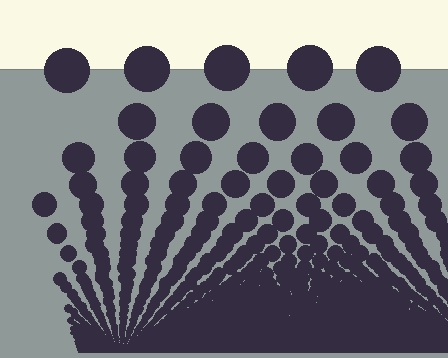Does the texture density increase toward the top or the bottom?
Density increases toward the bottom.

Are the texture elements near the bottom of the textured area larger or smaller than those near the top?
Smaller. The gradient is inverted — elements near the bottom are smaller and denser.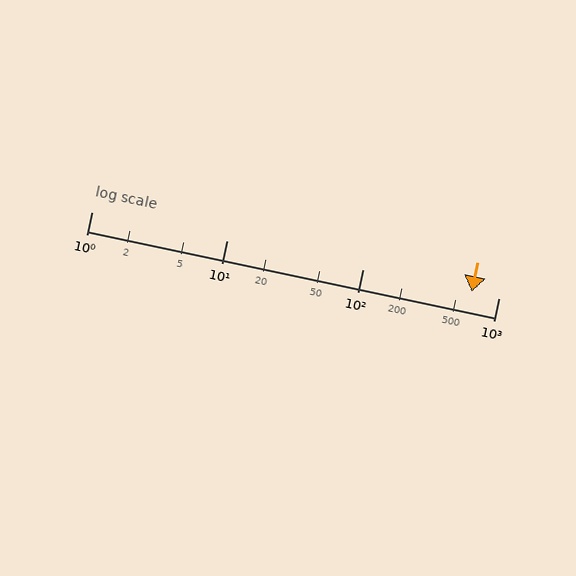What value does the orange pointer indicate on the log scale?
The pointer indicates approximately 630.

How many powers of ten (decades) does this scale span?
The scale spans 3 decades, from 1 to 1000.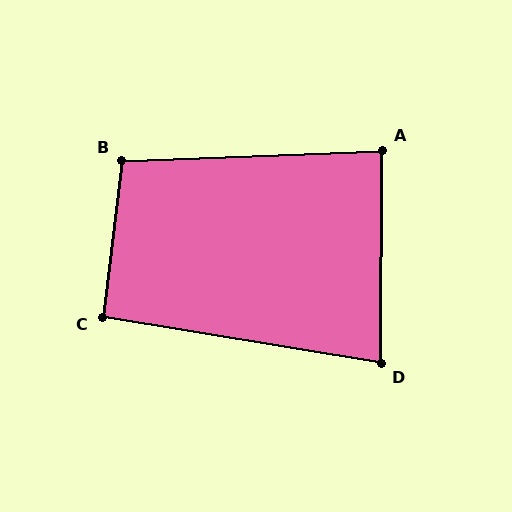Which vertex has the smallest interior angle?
D, at approximately 81 degrees.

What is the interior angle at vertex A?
Approximately 87 degrees (approximately right).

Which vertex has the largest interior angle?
B, at approximately 99 degrees.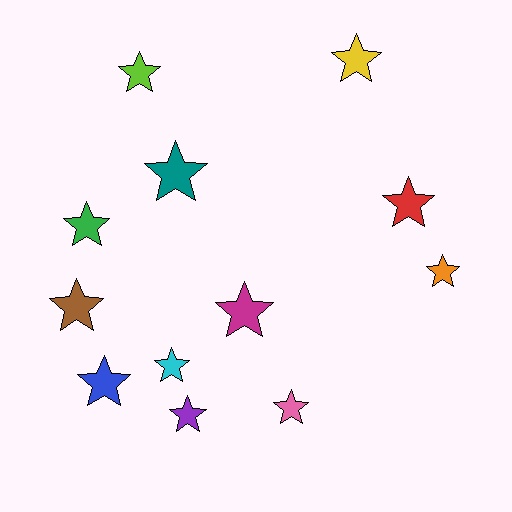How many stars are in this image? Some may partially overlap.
There are 12 stars.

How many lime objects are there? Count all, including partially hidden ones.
There is 1 lime object.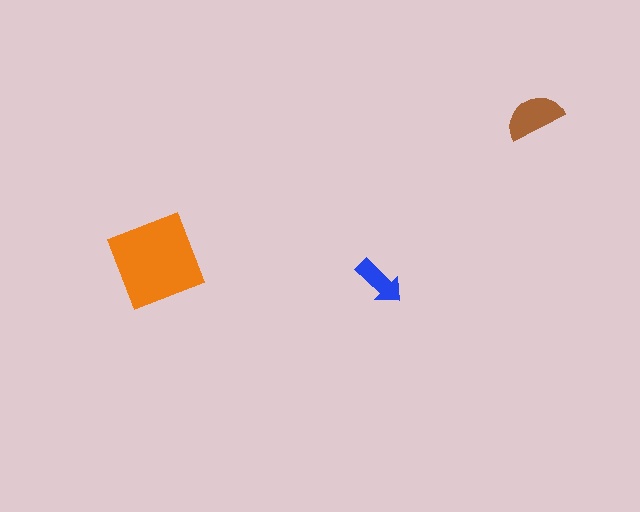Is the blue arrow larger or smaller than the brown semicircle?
Smaller.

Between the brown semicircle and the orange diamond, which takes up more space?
The orange diamond.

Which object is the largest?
The orange diamond.